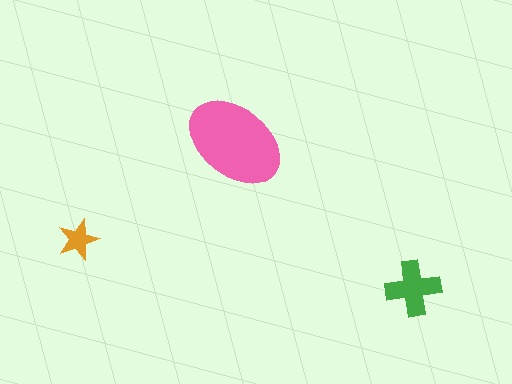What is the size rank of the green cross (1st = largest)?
2nd.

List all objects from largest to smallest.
The pink ellipse, the green cross, the orange star.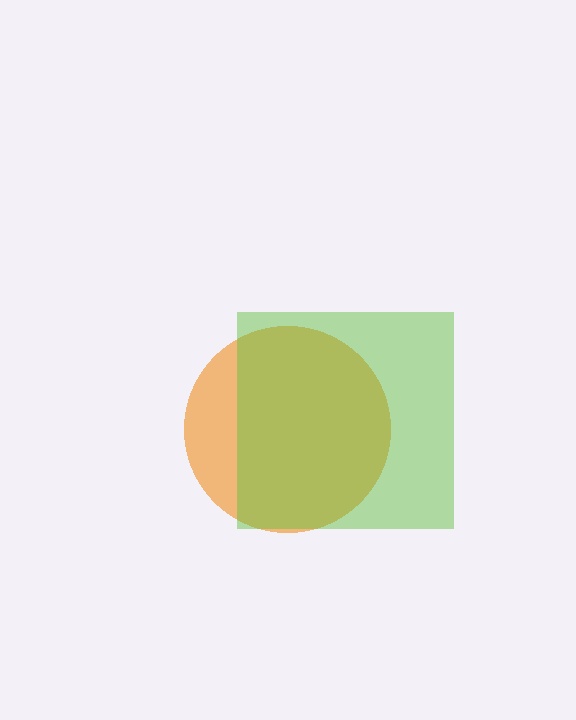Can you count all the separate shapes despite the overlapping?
Yes, there are 2 separate shapes.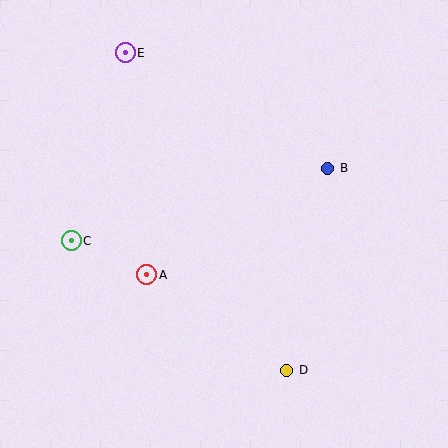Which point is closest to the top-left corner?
Point E is closest to the top-left corner.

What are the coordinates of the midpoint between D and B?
The midpoint between D and B is at (307, 269).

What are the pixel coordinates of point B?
Point B is at (328, 168).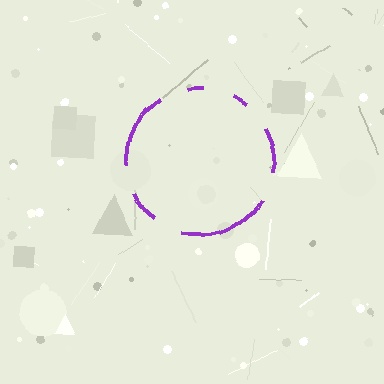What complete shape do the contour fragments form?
The contour fragments form a circle.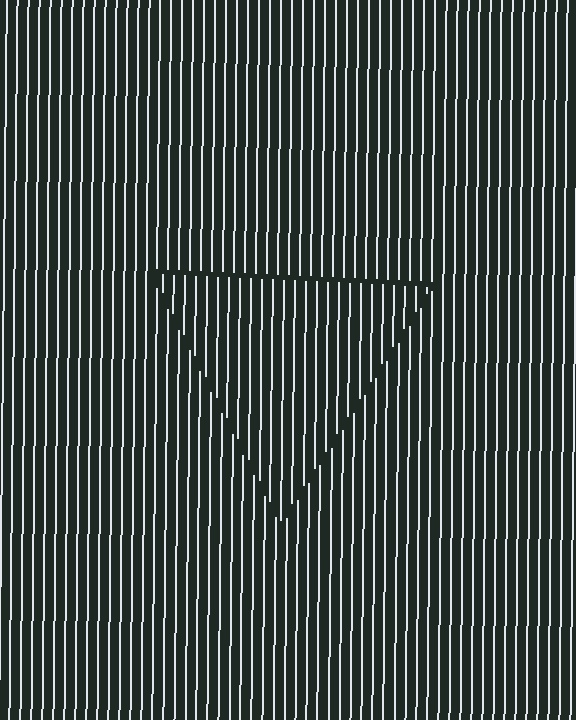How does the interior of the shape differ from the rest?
The interior of the shape contains the same grating, shifted by half a period — the contour is defined by the phase discontinuity where line-ends from the inner and outer gratings abut.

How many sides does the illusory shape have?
3 sides — the line-ends trace a triangle.